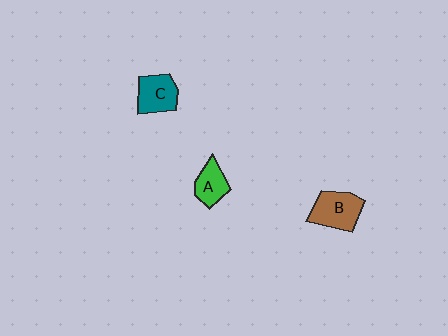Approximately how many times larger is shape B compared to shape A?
Approximately 1.4 times.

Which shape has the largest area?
Shape B (brown).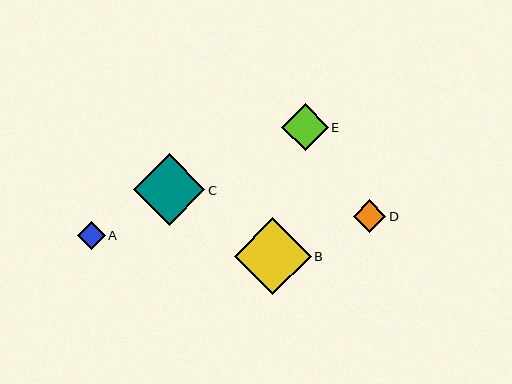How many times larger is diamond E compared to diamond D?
Diamond E is approximately 1.4 times the size of diamond D.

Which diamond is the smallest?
Diamond A is the smallest with a size of approximately 28 pixels.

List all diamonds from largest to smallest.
From largest to smallest: B, C, E, D, A.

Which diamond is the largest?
Diamond B is the largest with a size of approximately 77 pixels.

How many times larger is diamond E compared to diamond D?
Diamond E is approximately 1.4 times the size of diamond D.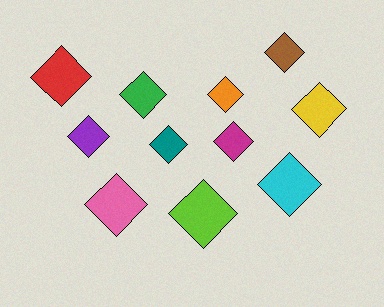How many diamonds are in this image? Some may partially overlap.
There are 11 diamonds.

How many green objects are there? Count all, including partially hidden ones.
There is 1 green object.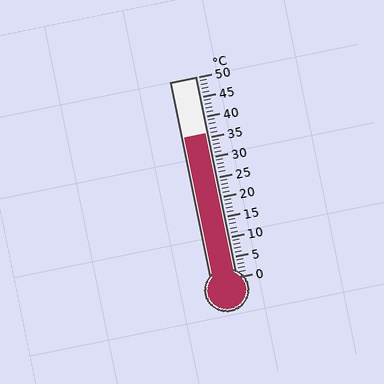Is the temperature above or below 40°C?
The temperature is below 40°C.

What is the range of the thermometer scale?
The thermometer scale ranges from 0°C to 50°C.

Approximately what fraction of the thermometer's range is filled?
The thermometer is filled to approximately 70% of its range.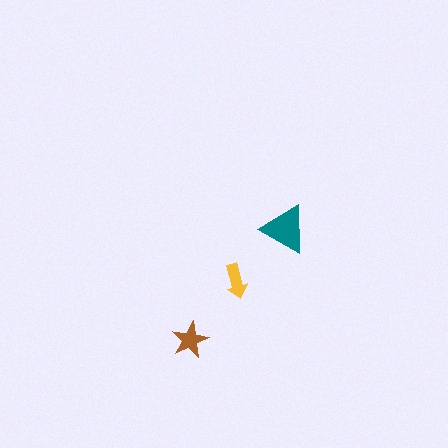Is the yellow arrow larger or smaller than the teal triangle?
Smaller.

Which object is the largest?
The teal triangle.